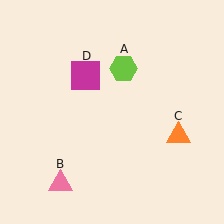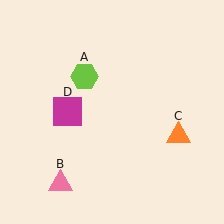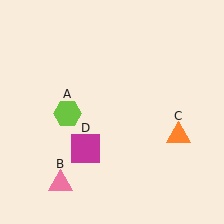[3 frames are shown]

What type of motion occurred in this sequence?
The lime hexagon (object A), magenta square (object D) rotated counterclockwise around the center of the scene.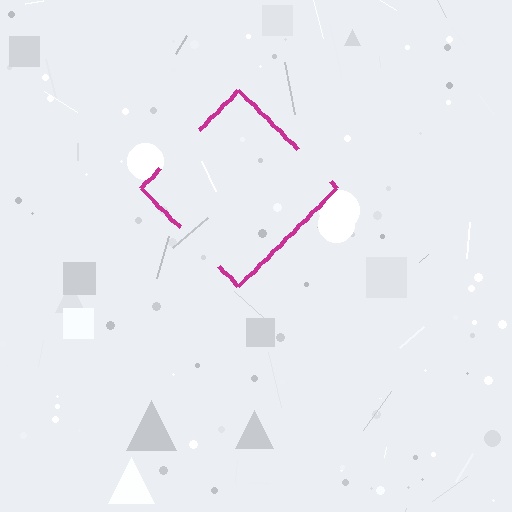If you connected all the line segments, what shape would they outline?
They would outline a diamond.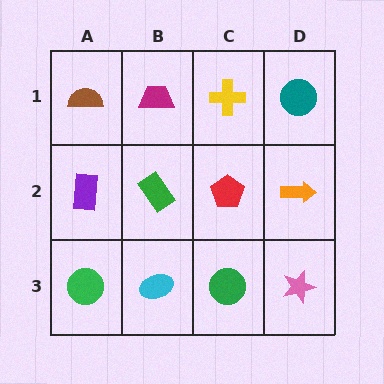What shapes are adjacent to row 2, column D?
A teal circle (row 1, column D), a pink star (row 3, column D), a red pentagon (row 2, column C).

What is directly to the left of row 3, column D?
A green circle.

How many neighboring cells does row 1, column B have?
3.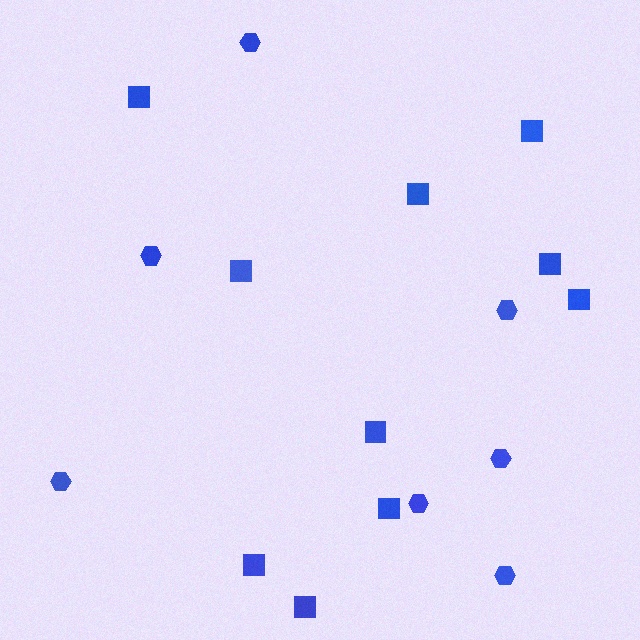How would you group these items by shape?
There are 2 groups: one group of squares (10) and one group of hexagons (7).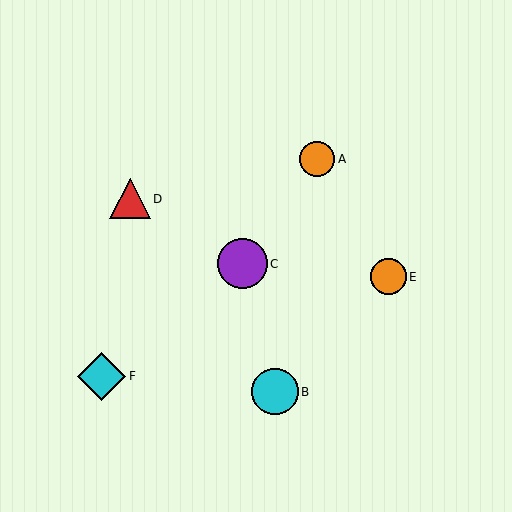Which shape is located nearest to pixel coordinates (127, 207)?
The red triangle (labeled D) at (130, 199) is nearest to that location.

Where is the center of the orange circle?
The center of the orange circle is at (388, 277).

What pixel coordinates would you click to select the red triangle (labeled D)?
Click at (130, 199) to select the red triangle D.